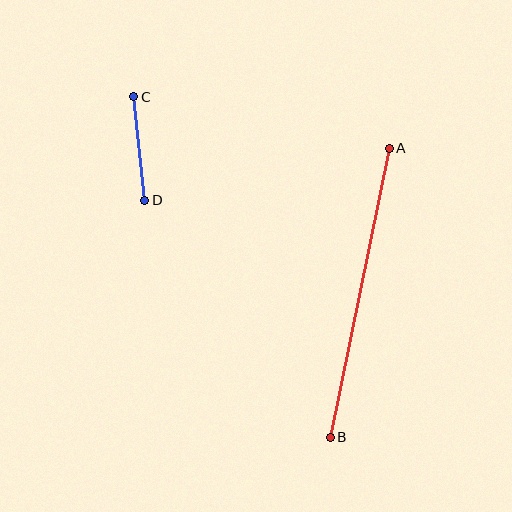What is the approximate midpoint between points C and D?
The midpoint is at approximately (139, 149) pixels.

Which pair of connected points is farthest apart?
Points A and B are farthest apart.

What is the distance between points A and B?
The distance is approximately 295 pixels.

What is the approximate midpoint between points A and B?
The midpoint is at approximately (360, 293) pixels.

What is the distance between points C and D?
The distance is approximately 104 pixels.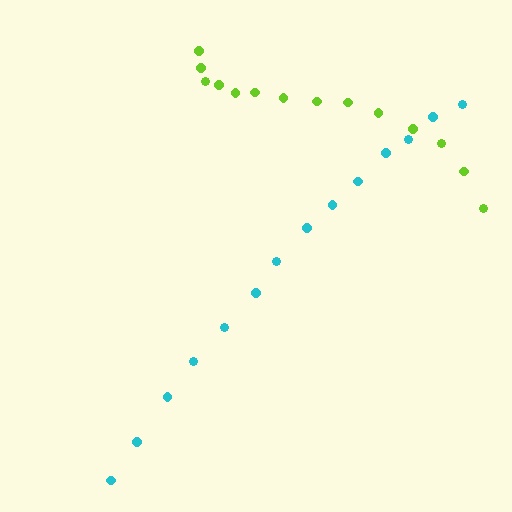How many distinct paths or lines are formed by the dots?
There are 2 distinct paths.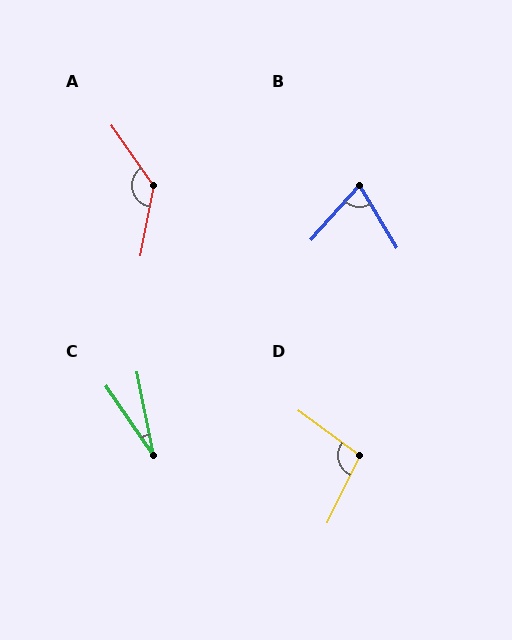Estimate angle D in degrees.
Approximately 101 degrees.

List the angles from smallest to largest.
C (23°), B (73°), D (101°), A (134°).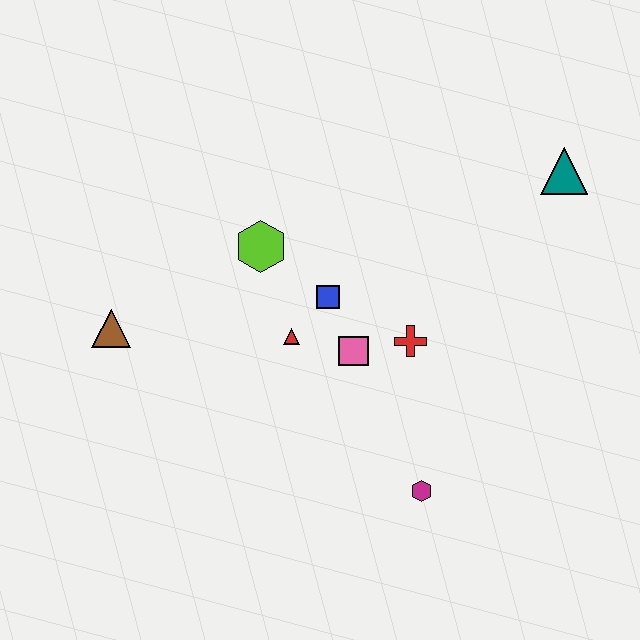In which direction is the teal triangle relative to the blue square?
The teal triangle is to the right of the blue square.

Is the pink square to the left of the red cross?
Yes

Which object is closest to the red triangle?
The blue square is closest to the red triangle.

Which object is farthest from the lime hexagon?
The teal triangle is farthest from the lime hexagon.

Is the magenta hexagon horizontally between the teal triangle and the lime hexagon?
Yes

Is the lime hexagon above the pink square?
Yes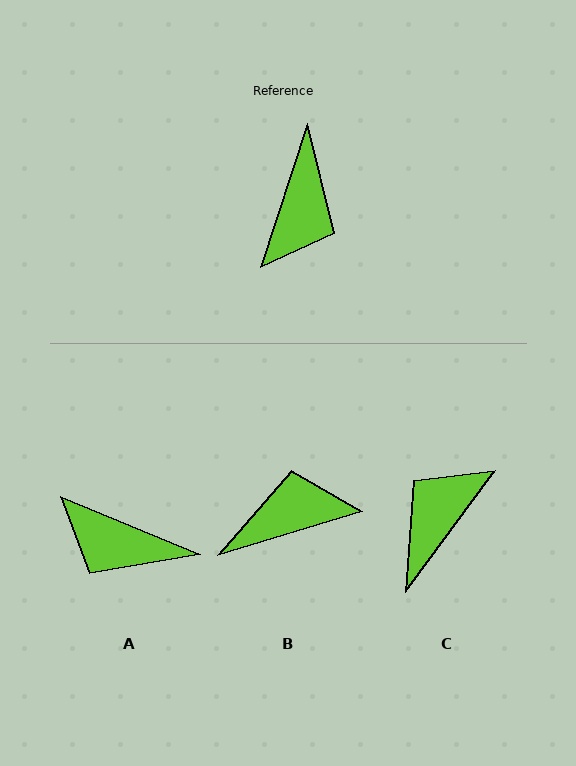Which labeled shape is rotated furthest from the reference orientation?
C, about 162 degrees away.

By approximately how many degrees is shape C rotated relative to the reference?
Approximately 162 degrees counter-clockwise.